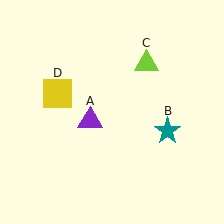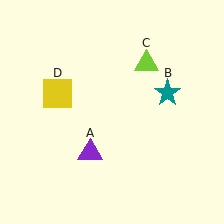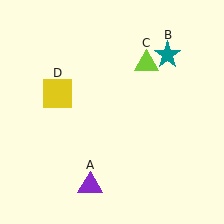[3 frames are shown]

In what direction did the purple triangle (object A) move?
The purple triangle (object A) moved down.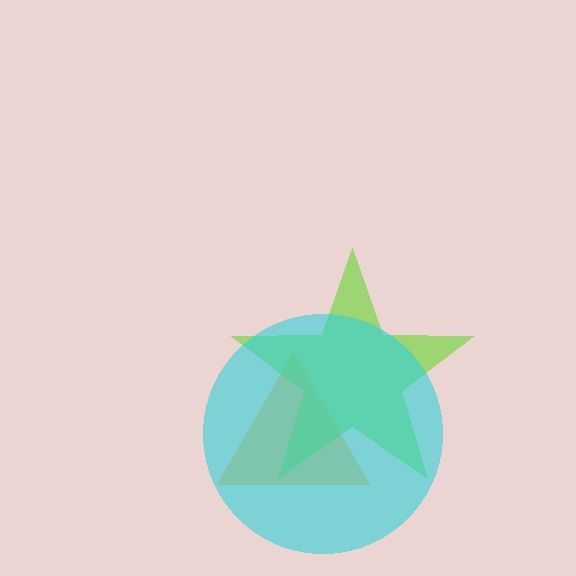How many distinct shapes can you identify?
There are 3 distinct shapes: an orange triangle, a lime star, a cyan circle.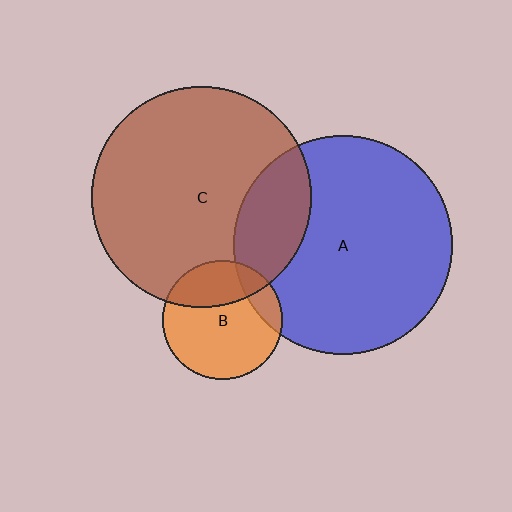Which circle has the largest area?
Circle C (brown).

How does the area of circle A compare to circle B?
Approximately 3.4 times.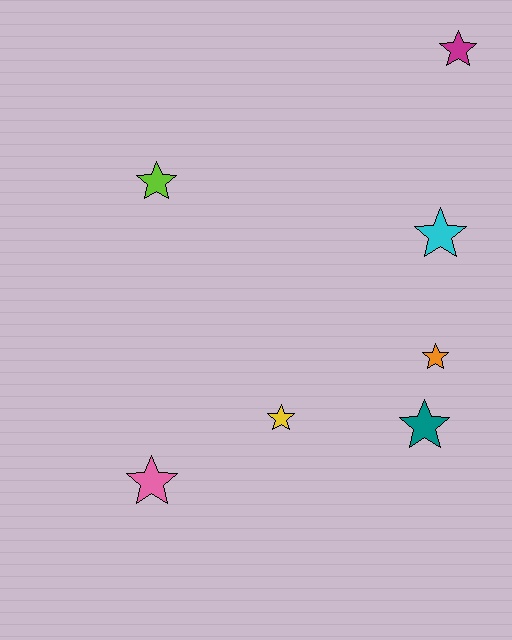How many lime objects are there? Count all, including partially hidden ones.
There is 1 lime object.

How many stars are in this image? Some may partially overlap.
There are 7 stars.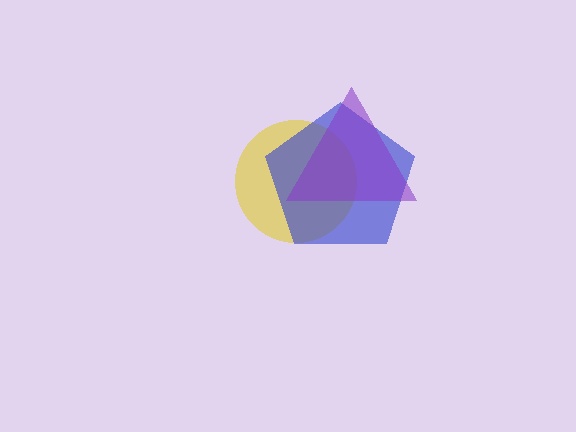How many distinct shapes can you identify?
There are 3 distinct shapes: a yellow circle, a blue pentagon, a purple triangle.